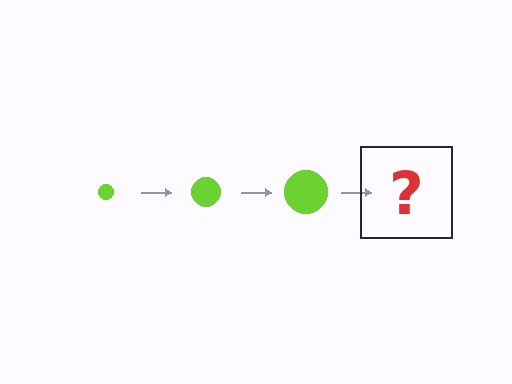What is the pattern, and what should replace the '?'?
The pattern is that the circle gets progressively larger each step. The '?' should be a lime circle, larger than the previous one.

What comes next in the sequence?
The next element should be a lime circle, larger than the previous one.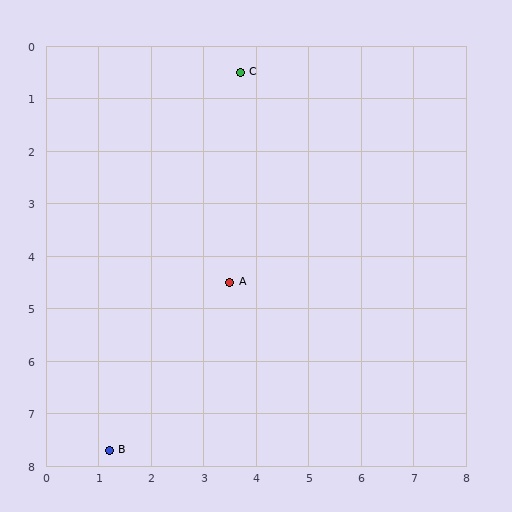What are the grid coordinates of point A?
Point A is at approximately (3.5, 4.5).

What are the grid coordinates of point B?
Point B is at approximately (1.2, 7.7).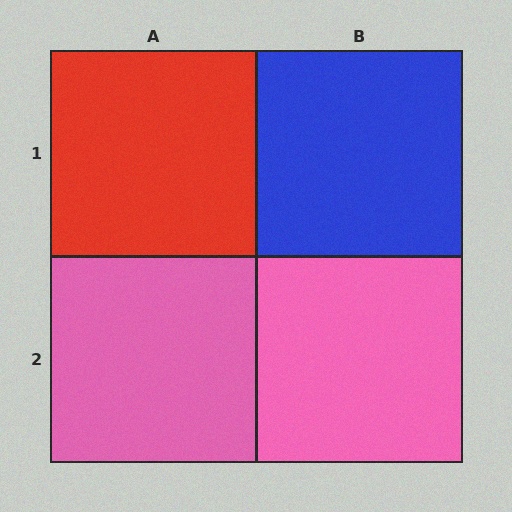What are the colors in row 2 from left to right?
Pink, pink.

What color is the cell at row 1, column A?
Red.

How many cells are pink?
2 cells are pink.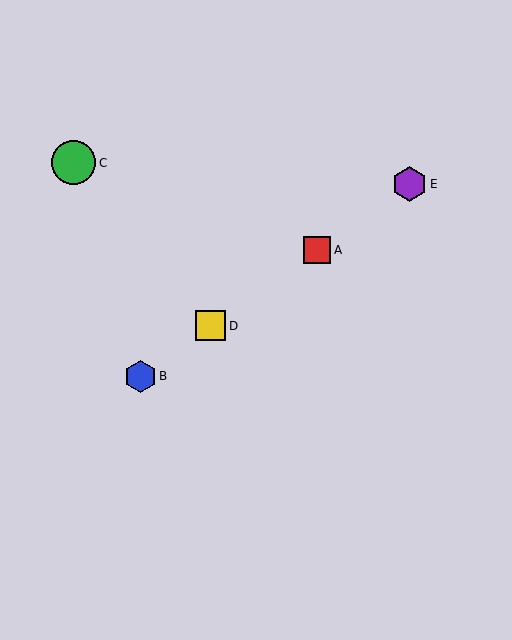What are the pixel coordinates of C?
Object C is at (74, 163).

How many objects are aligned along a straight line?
4 objects (A, B, D, E) are aligned along a straight line.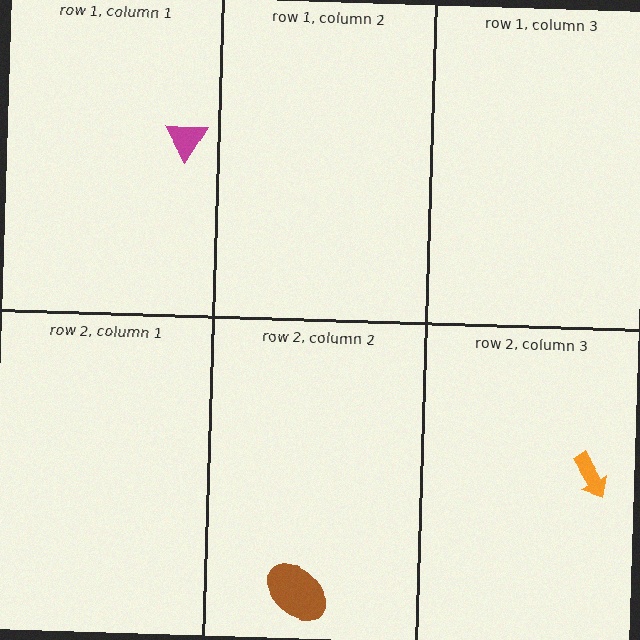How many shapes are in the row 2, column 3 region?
1.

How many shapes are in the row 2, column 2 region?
1.